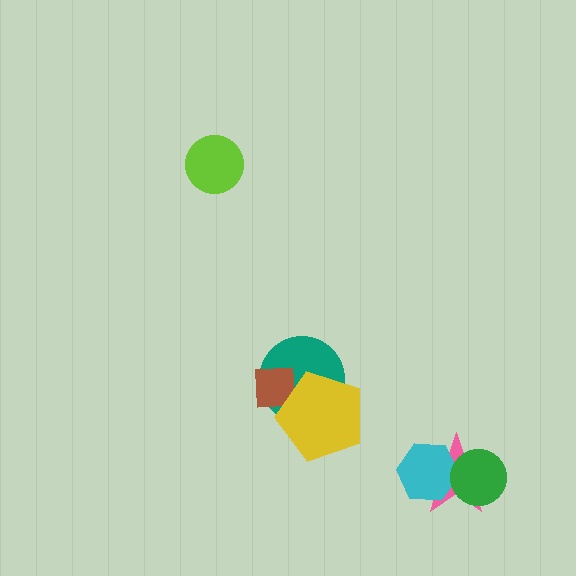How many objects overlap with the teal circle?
2 objects overlap with the teal circle.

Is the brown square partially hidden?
Yes, it is partially covered by another shape.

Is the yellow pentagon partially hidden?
No, no other shape covers it.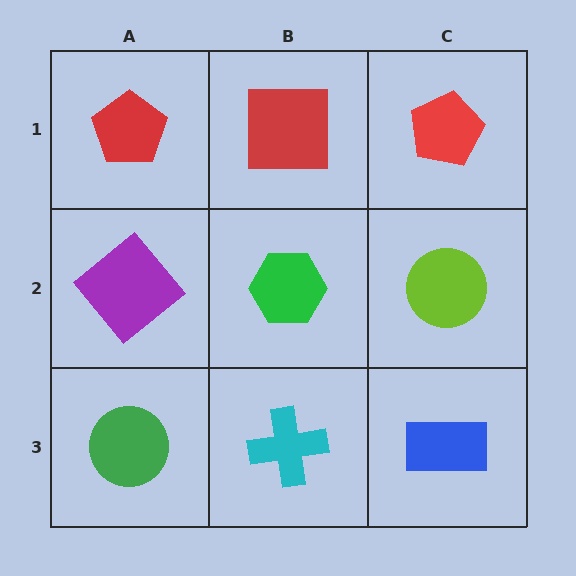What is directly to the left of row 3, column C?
A cyan cross.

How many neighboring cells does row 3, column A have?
2.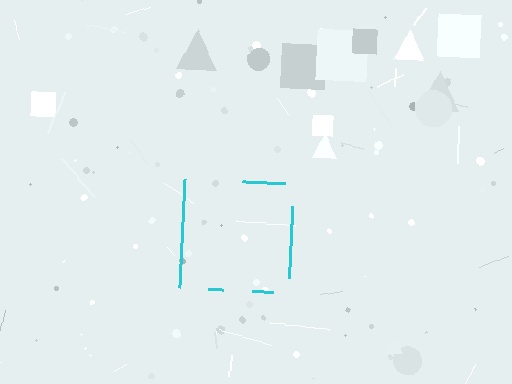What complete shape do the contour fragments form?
The contour fragments form a square.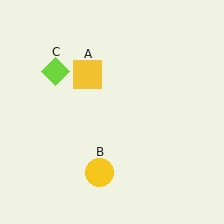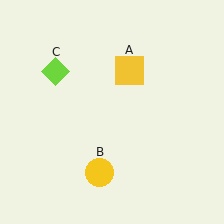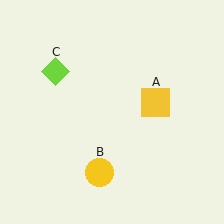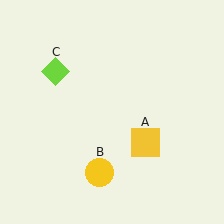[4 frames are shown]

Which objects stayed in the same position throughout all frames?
Yellow circle (object B) and lime diamond (object C) remained stationary.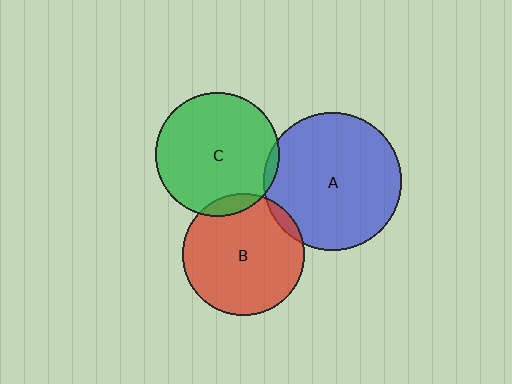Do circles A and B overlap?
Yes.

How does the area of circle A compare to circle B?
Approximately 1.3 times.